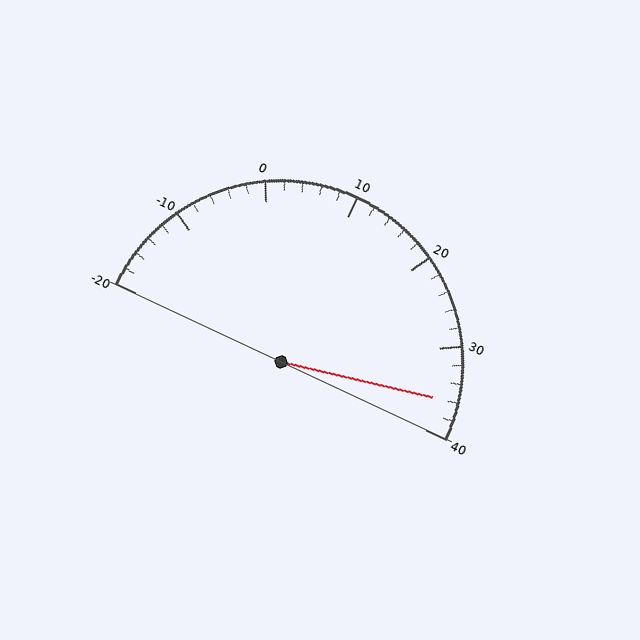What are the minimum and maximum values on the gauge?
The gauge ranges from -20 to 40.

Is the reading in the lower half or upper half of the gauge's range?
The reading is in the upper half of the range (-20 to 40).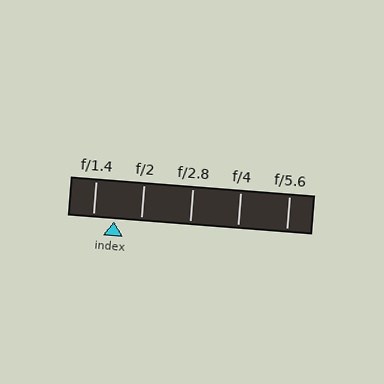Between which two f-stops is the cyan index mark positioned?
The index mark is between f/1.4 and f/2.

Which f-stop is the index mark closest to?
The index mark is closest to f/1.4.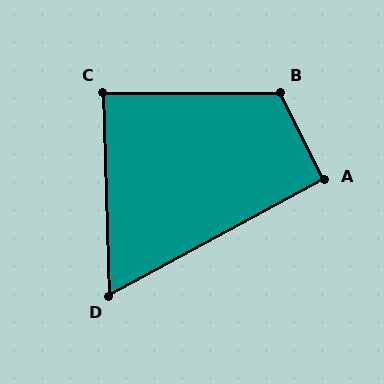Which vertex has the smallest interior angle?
D, at approximately 63 degrees.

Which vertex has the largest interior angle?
B, at approximately 117 degrees.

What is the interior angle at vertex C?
Approximately 88 degrees (approximately right).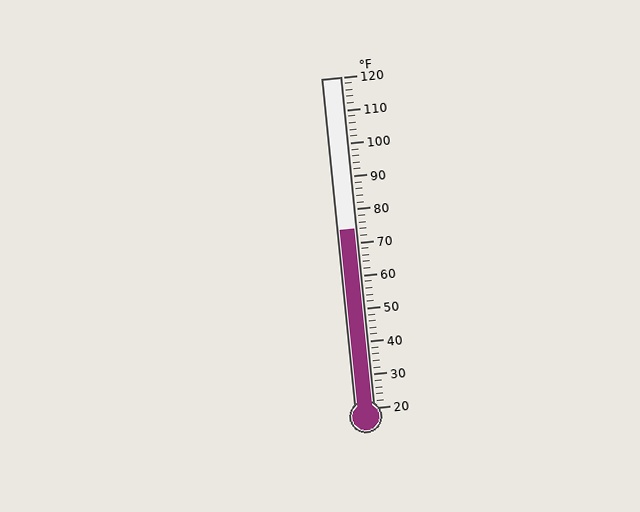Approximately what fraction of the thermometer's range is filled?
The thermometer is filled to approximately 55% of its range.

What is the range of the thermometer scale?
The thermometer scale ranges from 20°F to 120°F.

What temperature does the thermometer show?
The thermometer shows approximately 74°F.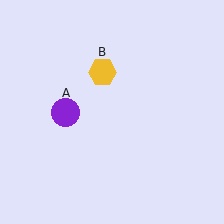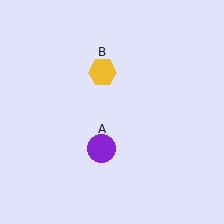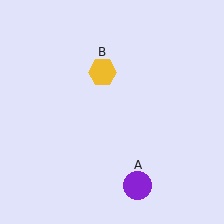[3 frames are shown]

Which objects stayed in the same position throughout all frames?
Yellow hexagon (object B) remained stationary.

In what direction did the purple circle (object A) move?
The purple circle (object A) moved down and to the right.